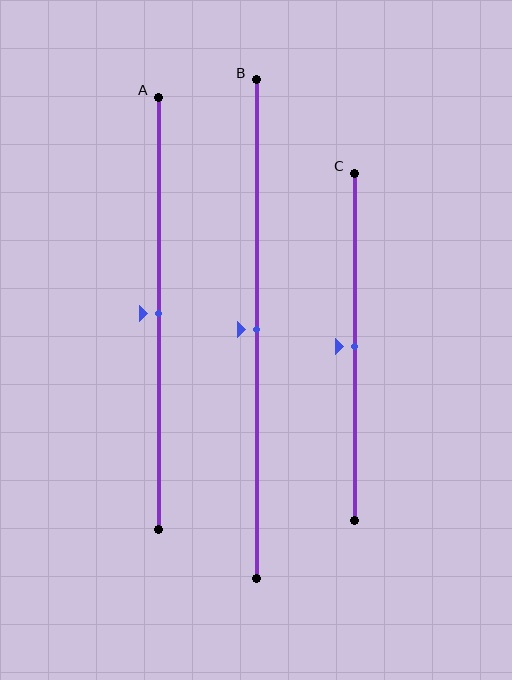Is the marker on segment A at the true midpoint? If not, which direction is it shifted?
Yes, the marker on segment A is at the true midpoint.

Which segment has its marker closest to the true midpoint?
Segment A has its marker closest to the true midpoint.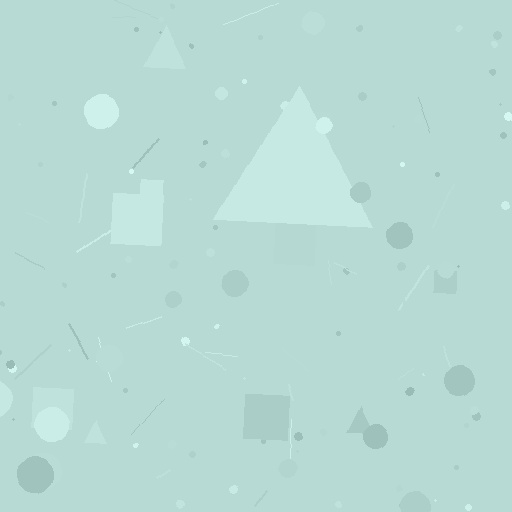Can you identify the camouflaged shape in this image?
The camouflaged shape is a triangle.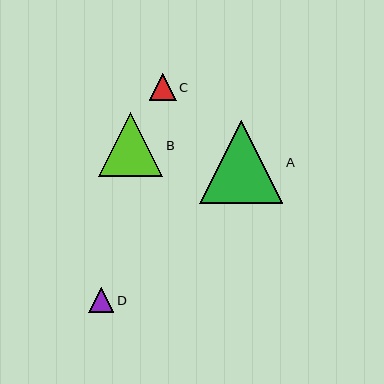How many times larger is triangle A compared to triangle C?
Triangle A is approximately 3.1 times the size of triangle C.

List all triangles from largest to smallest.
From largest to smallest: A, B, C, D.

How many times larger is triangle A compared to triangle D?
Triangle A is approximately 3.3 times the size of triangle D.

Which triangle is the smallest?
Triangle D is the smallest with a size of approximately 25 pixels.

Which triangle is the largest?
Triangle A is the largest with a size of approximately 83 pixels.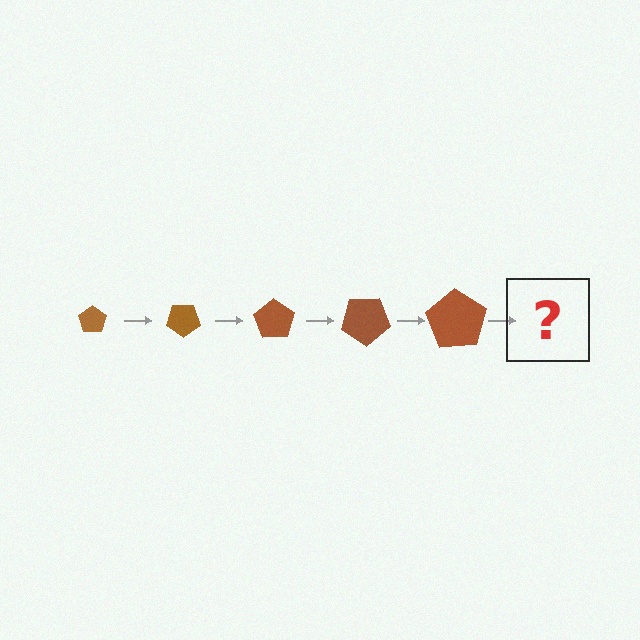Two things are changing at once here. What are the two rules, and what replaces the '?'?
The two rules are that the pentagon grows larger each step and it rotates 35 degrees each step. The '?' should be a pentagon, larger than the previous one and rotated 175 degrees from the start.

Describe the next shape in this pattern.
It should be a pentagon, larger than the previous one and rotated 175 degrees from the start.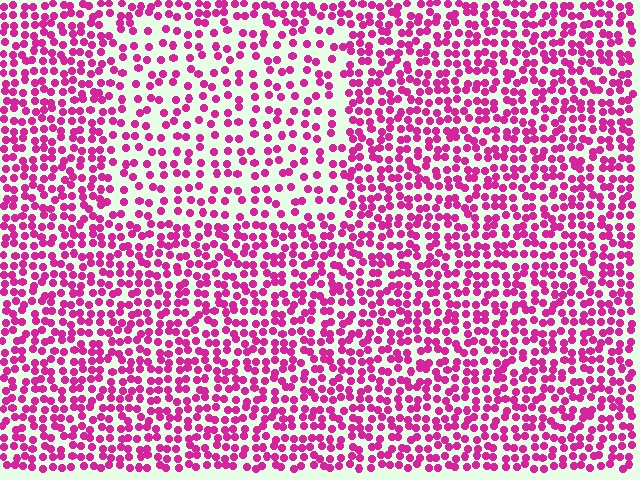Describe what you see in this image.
The image contains small magenta elements arranged at two different densities. A rectangle-shaped region is visible where the elements are less densely packed than the surrounding area.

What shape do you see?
I see a rectangle.